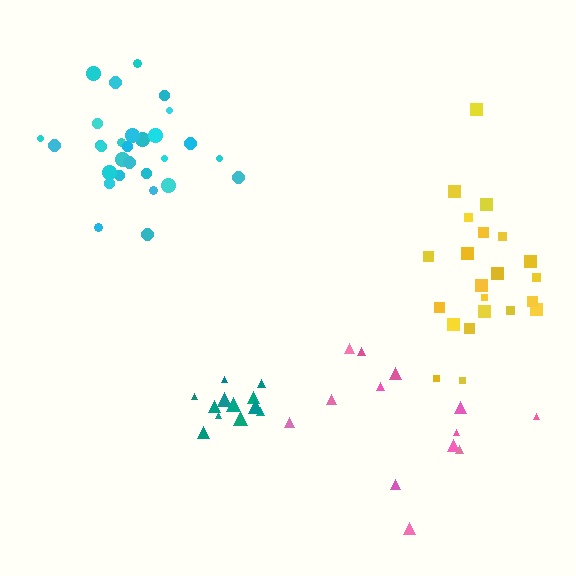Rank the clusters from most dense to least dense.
teal, cyan, yellow, pink.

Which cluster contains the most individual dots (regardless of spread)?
Cyan (29).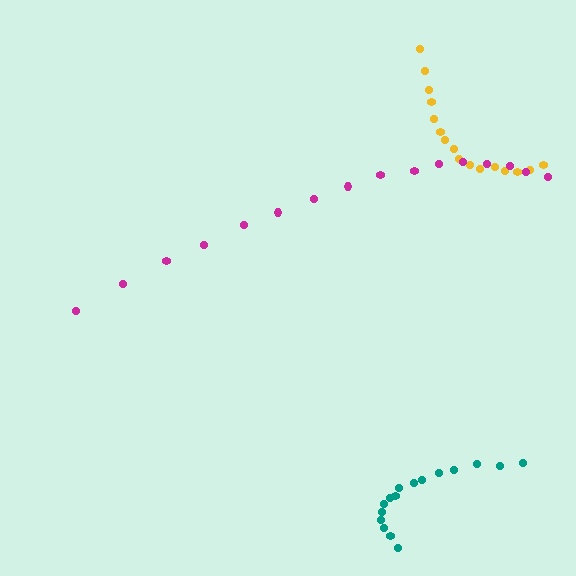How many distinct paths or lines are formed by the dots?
There are 3 distinct paths.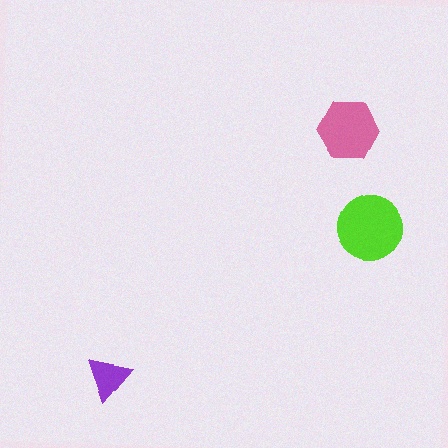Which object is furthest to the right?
The lime circle is rightmost.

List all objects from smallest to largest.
The purple triangle, the pink hexagon, the lime circle.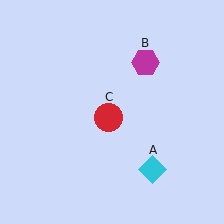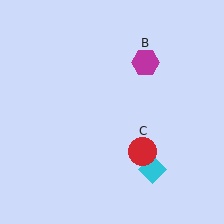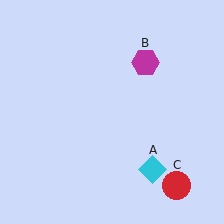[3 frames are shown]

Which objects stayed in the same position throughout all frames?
Cyan diamond (object A) and magenta hexagon (object B) remained stationary.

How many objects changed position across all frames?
1 object changed position: red circle (object C).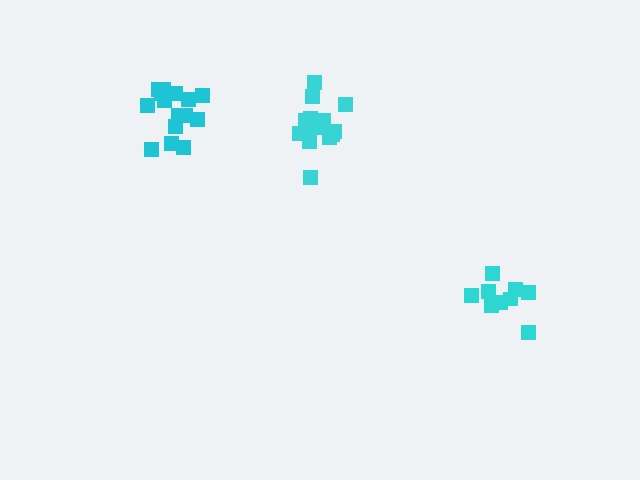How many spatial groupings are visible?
There are 3 spatial groupings.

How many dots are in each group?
Group 1: 15 dots, Group 2: 15 dots, Group 3: 9 dots (39 total).